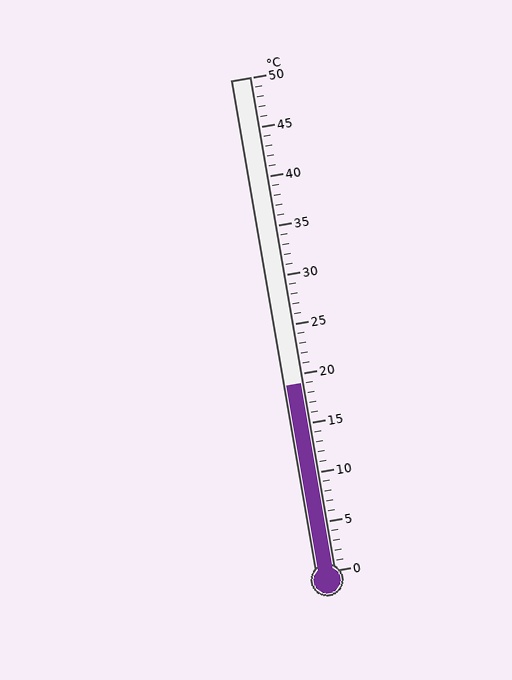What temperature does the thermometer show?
The thermometer shows approximately 19°C.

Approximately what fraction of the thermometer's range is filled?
The thermometer is filled to approximately 40% of its range.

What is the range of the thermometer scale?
The thermometer scale ranges from 0°C to 50°C.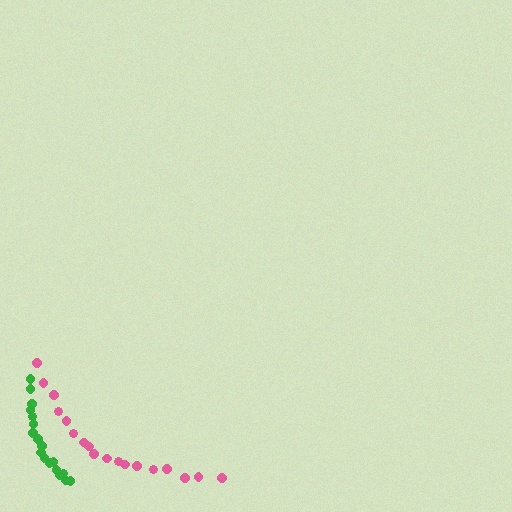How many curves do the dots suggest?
There are 2 distinct paths.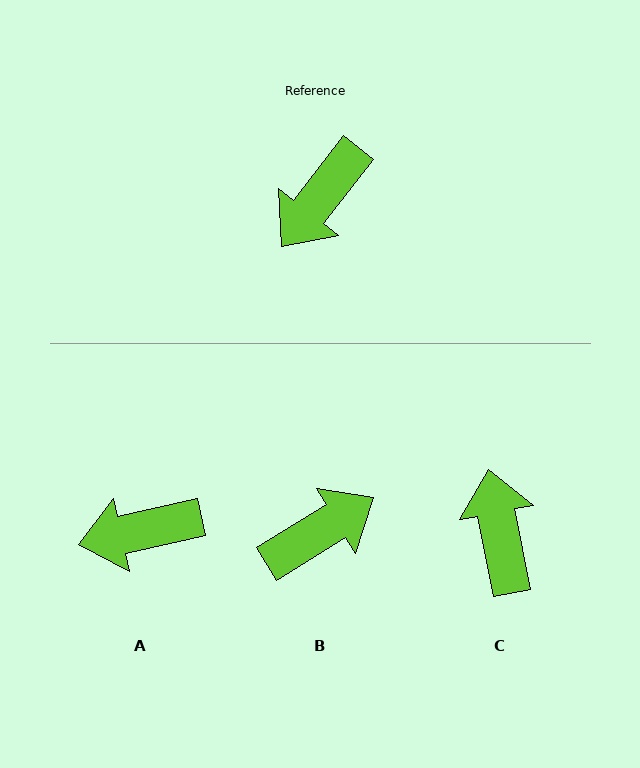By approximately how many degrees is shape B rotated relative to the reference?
Approximately 160 degrees counter-clockwise.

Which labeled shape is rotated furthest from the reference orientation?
B, about 160 degrees away.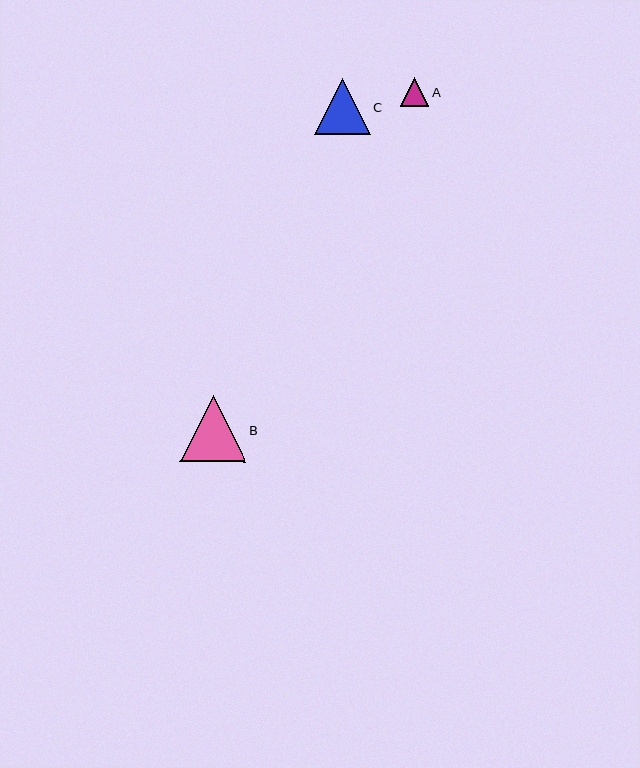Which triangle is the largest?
Triangle B is the largest with a size of approximately 66 pixels.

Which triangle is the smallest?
Triangle A is the smallest with a size of approximately 28 pixels.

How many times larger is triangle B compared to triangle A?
Triangle B is approximately 2.3 times the size of triangle A.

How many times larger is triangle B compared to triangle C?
Triangle B is approximately 1.2 times the size of triangle C.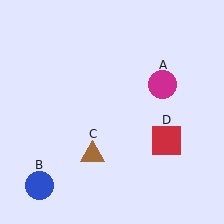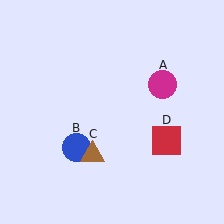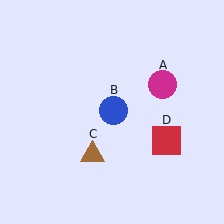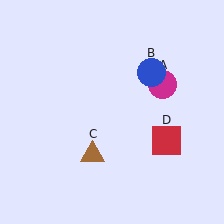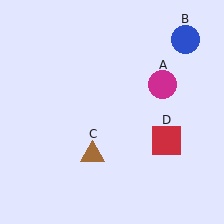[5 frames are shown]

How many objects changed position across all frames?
1 object changed position: blue circle (object B).